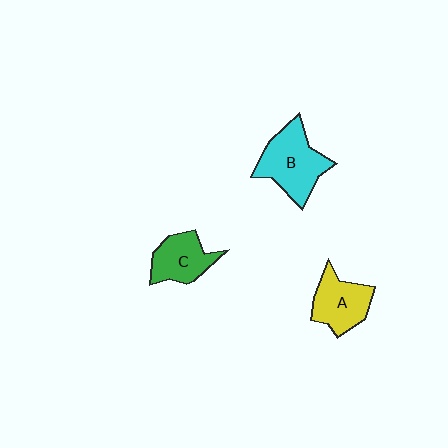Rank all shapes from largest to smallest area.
From largest to smallest: B (cyan), A (yellow), C (green).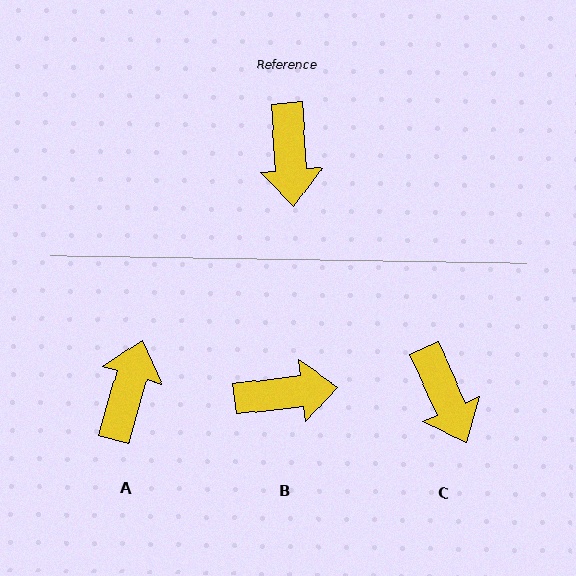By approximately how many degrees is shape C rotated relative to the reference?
Approximately 20 degrees counter-clockwise.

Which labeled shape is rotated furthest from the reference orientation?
A, about 160 degrees away.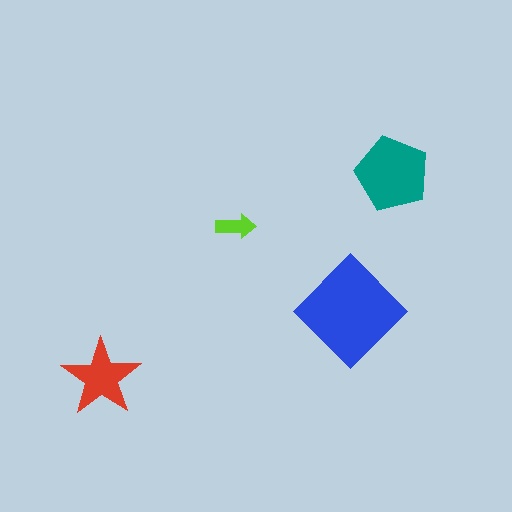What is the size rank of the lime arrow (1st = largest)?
4th.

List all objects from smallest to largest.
The lime arrow, the red star, the teal pentagon, the blue diamond.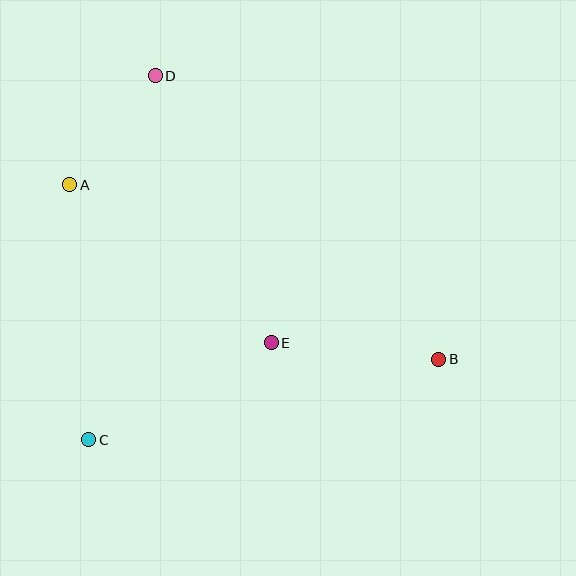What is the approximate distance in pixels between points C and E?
The distance between C and E is approximately 207 pixels.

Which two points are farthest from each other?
Points A and B are farthest from each other.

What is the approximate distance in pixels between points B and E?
The distance between B and E is approximately 169 pixels.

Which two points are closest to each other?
Points A and D are closest to each other.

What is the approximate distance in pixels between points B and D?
The distance between B and D is approximately 401 pixels.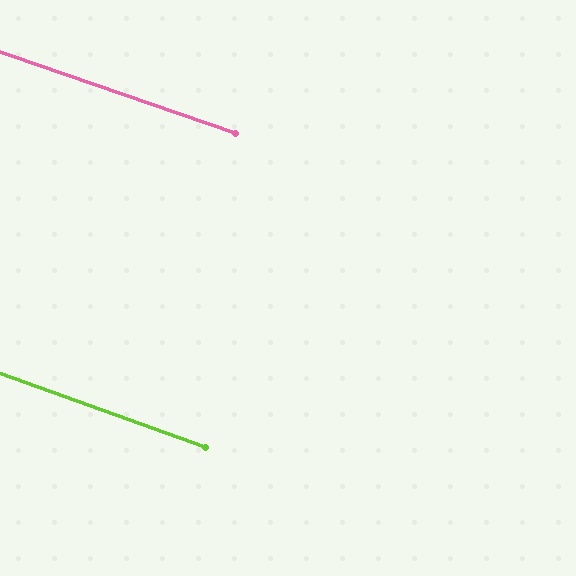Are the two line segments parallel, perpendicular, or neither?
Parallel — their directions differ by only 0.8°.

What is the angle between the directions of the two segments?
Approximately 1 degree.